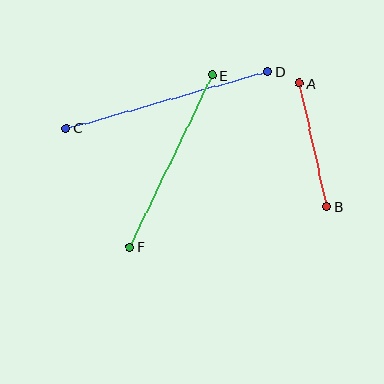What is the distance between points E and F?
The distance is approximately 190 pixels.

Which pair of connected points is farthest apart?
Points C and D are farthest apart.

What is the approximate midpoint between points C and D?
The midpoint is at approximately (167, 100) pixels.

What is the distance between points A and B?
The distance is approximately 127 pixels.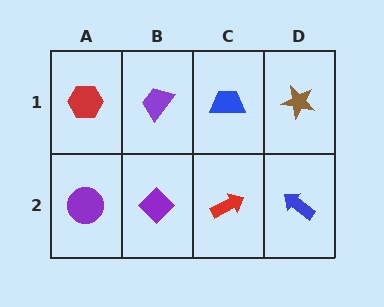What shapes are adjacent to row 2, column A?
A red hexagon (row 1, column A), a purple diamond (row 2, column B).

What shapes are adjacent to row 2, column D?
A brown star (row 1, column D), a red arrow (row 2, column C).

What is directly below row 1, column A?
A purple circle.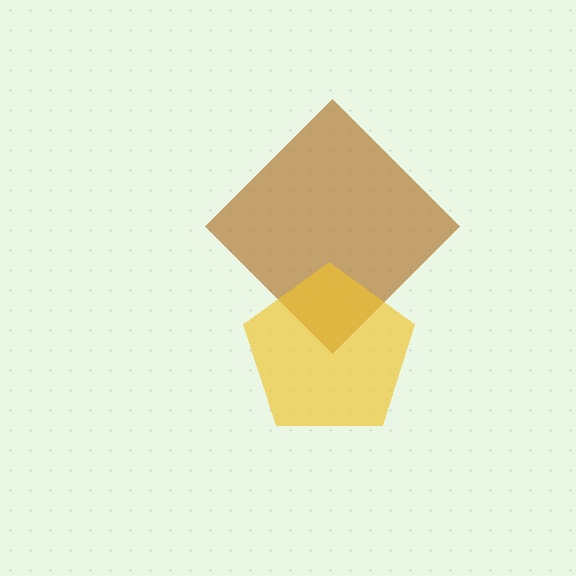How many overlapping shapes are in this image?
There are 2 overlapping shapes in the image.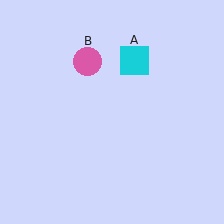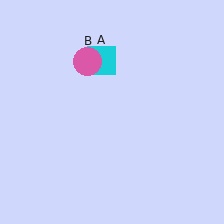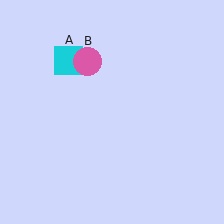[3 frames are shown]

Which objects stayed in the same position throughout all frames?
Pink circle (object B) remained stationary.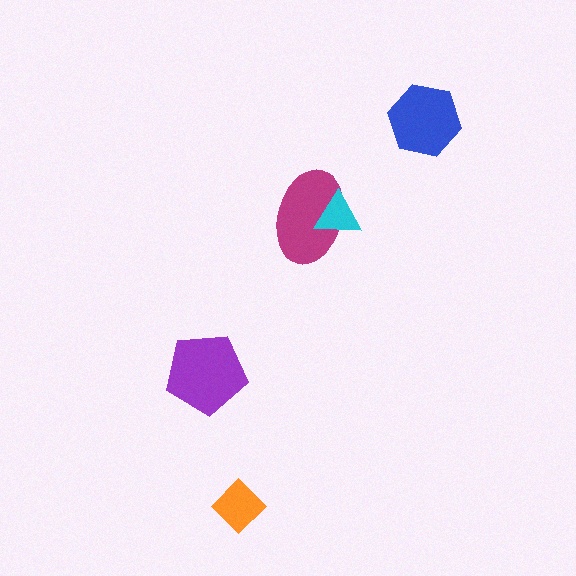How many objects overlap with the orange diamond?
0 objects overlap with the orange diamond.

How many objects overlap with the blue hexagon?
0 objects overlap with the blue hexagon.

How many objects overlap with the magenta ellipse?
1 object overlaps with the magenta ellipse.